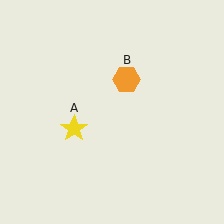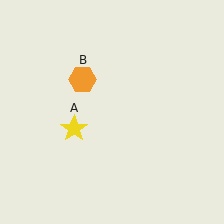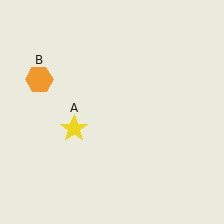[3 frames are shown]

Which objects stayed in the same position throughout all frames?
Yellow star (object A) remained stationary.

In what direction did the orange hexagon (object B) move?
The orange hexagon (object B) moved left.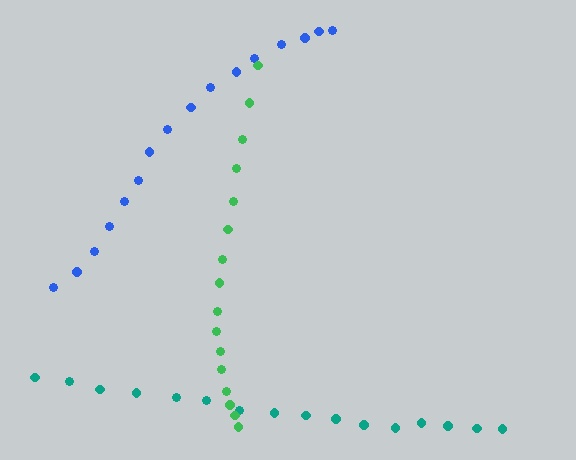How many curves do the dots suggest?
There are 3 distinct paths.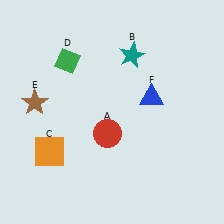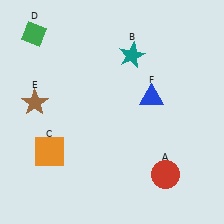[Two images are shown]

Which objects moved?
The objects that moved are: the red circle (A), the green diamond (D).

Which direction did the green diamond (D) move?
The green diamond (D) moved left.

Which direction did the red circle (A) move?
The red circle (A) moved right.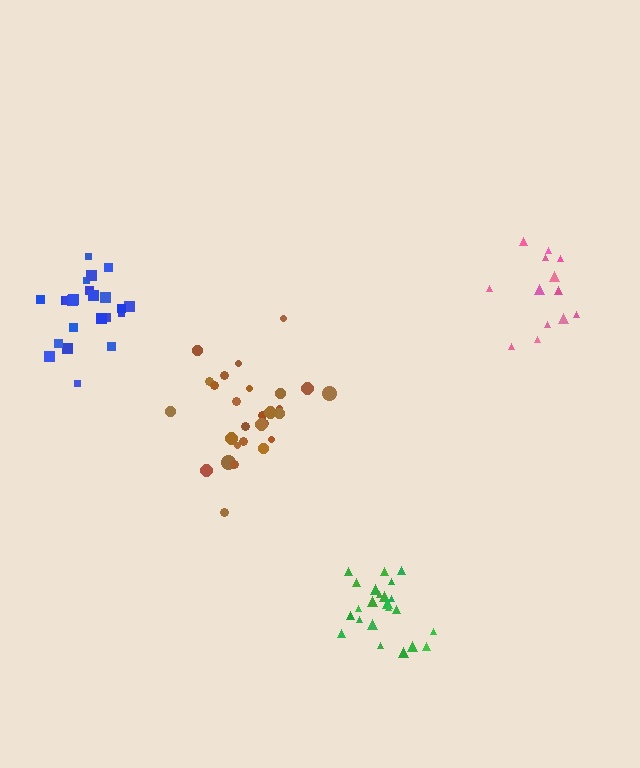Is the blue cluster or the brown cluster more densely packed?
Blue.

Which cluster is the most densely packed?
Green.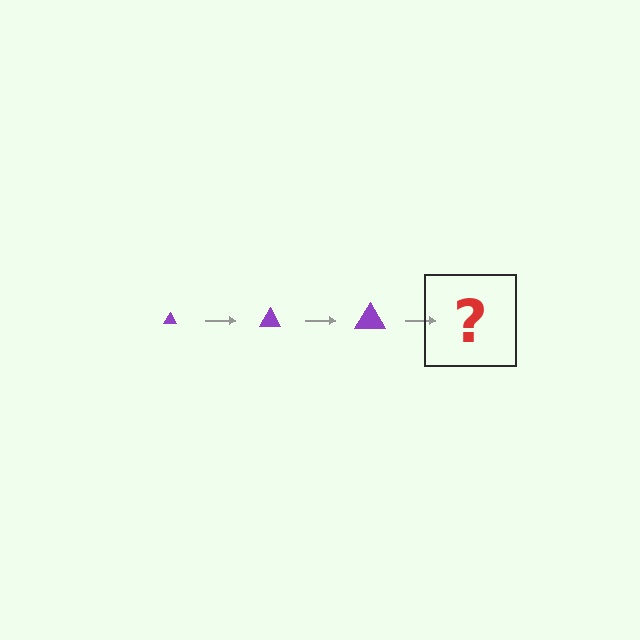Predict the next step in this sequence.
The next step is a purple triangle, larger than the previous one.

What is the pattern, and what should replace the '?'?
The pattern is that the triangle gets progressively larger each step. The '?' should be a purple triangle, larger than the previous one.